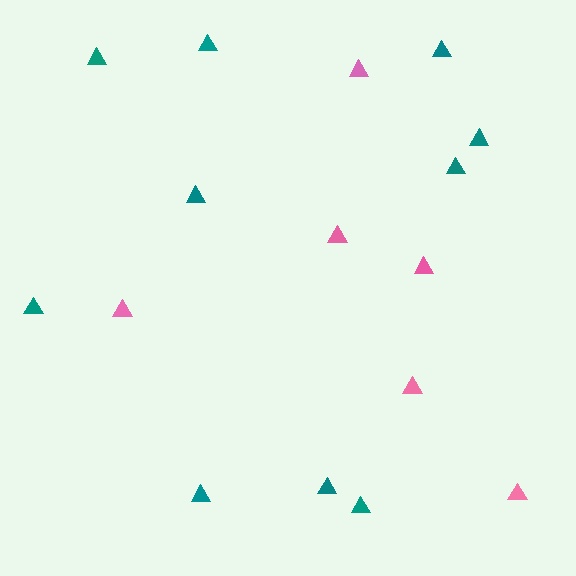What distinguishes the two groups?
There are 2 groups: one group of teal triangles (10) and one group of pink triangles (6).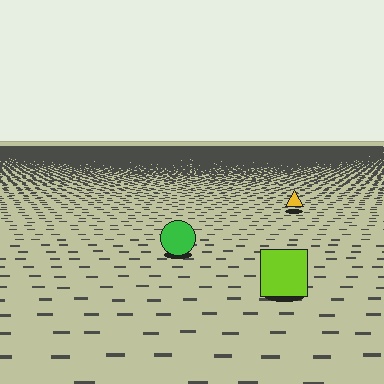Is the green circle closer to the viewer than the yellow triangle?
Yes. The green circle is closer — you can tell from the texture gradient: the ground texture is coarser near it.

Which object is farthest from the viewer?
The yellow triangle is farthest from the viewer. It appears smaller and the ground texture around it is denser.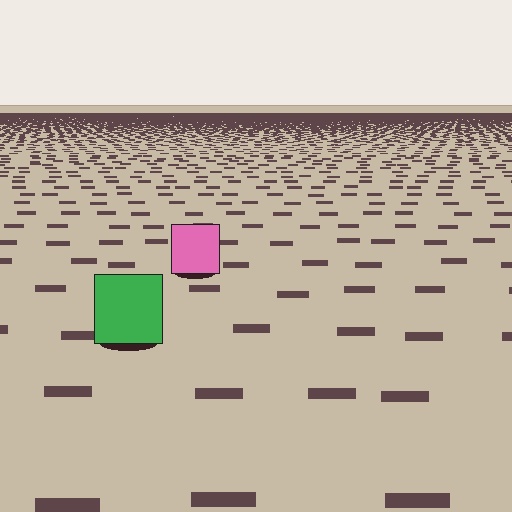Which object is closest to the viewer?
The green square is closest. The texture marks near it are larger and more spread out.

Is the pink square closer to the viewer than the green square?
No. The green square is closer — you can tell from the texture gradient: the ground texture is coarser near it.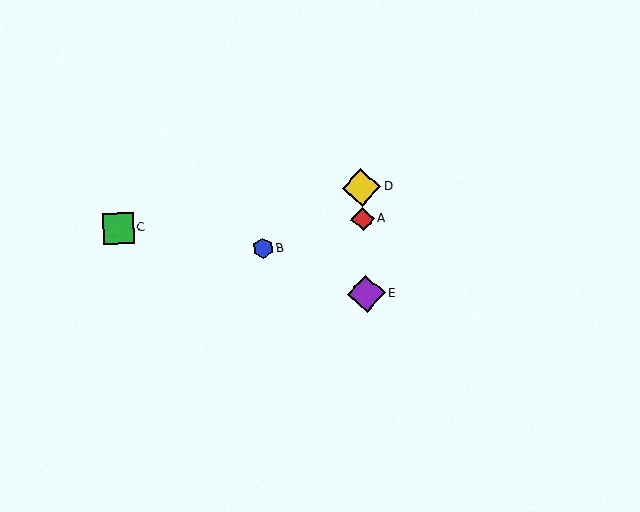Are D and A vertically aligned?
Yes, both are at x≈361.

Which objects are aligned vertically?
Objects A, D, E are aligned vertically.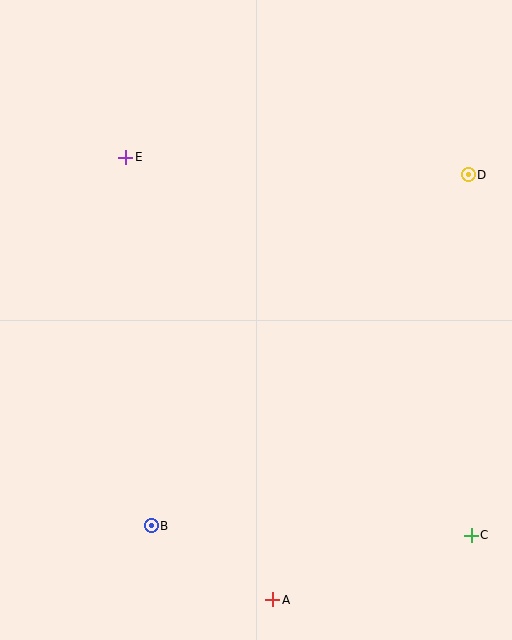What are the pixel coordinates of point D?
Point D is at (468, 175).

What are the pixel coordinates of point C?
Point C is at (471, 535).